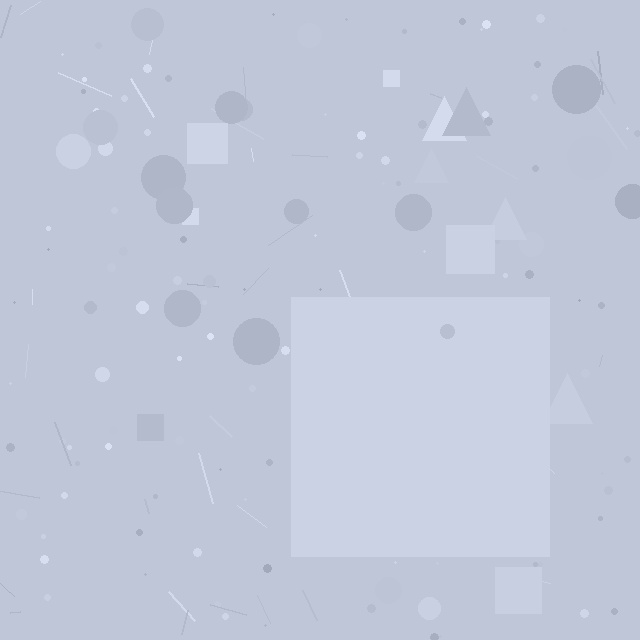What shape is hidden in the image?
A square is hidden in the image.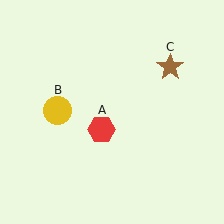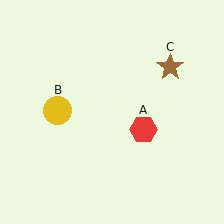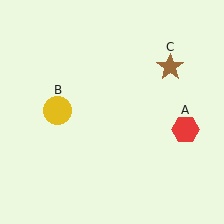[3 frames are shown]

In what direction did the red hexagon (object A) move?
The red hexagon (object A) moved right.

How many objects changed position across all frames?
1 object changed position: red hexagon (object A).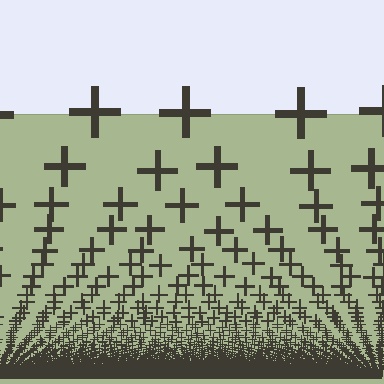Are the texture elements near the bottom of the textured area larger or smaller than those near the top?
Smaller. The gradient is inverted — elements near the bottom are smaller and denser.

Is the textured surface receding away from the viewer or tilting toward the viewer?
The surface appears to tilt toward the viewer. Texture elements get larger and sparser toward the top.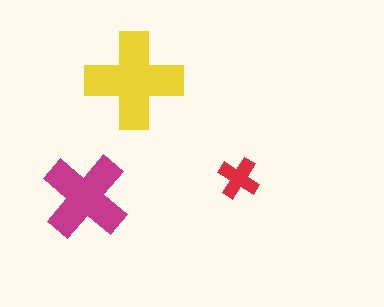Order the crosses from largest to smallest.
the yellow one, the magenta one, the red one.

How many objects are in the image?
There are 3 objects in the image.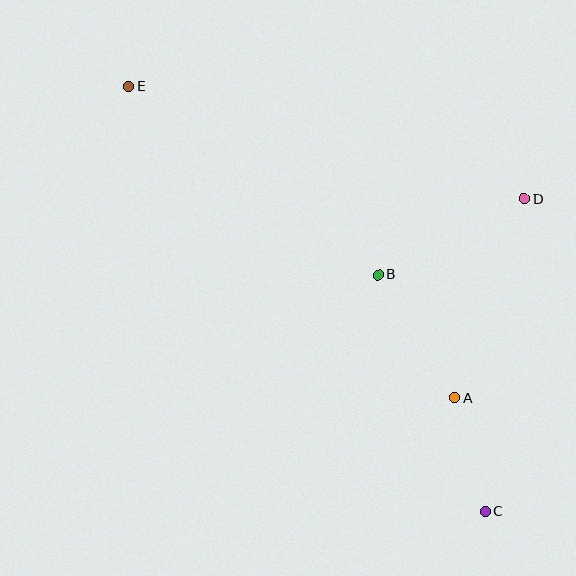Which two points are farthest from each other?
Points C and E are farthest from each other.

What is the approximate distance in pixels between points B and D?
The distance between B and D is approximately 165 pixels.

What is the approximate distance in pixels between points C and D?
The distance between C and D is approximately 315 pixels.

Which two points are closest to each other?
Points A and C are closest to each other.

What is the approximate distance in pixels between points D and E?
The distance between D and E is approximately 412 pixels.